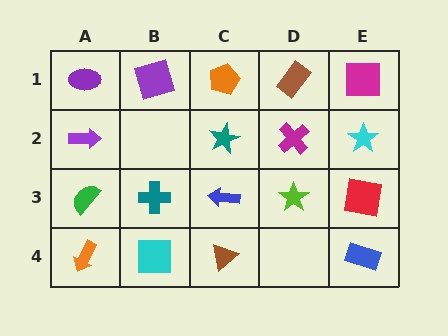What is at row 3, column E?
A red square.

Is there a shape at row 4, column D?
No, that cell is empty.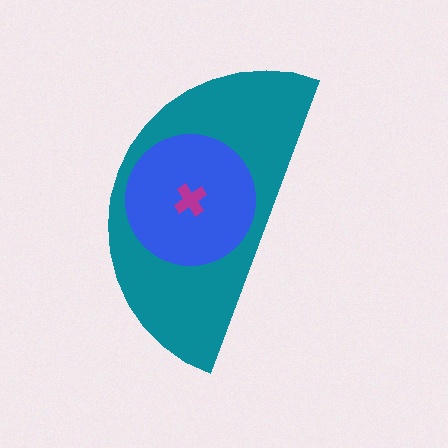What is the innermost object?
The magenta cross.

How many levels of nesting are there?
3.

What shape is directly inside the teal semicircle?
The blue circle.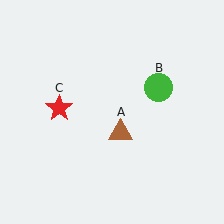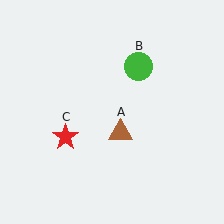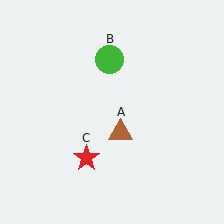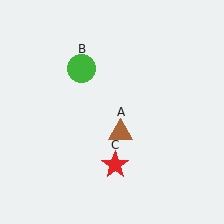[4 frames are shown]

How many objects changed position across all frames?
2 objects changed position: green circle (object B), red star (object C).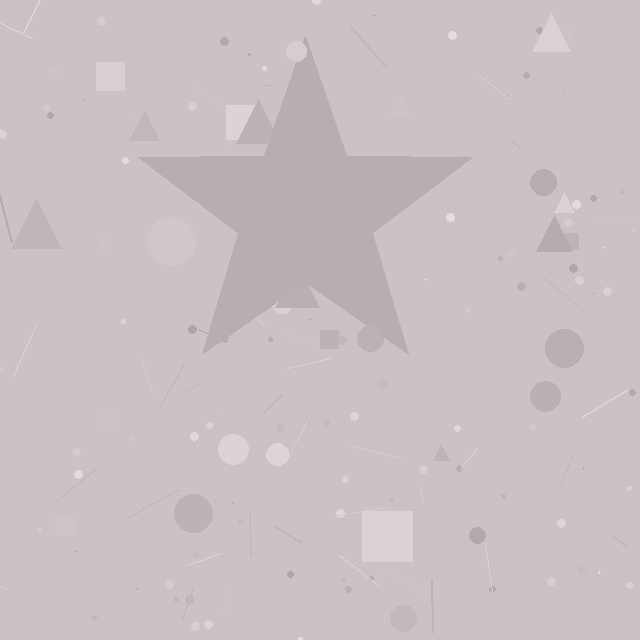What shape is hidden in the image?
A star is hidden in the image.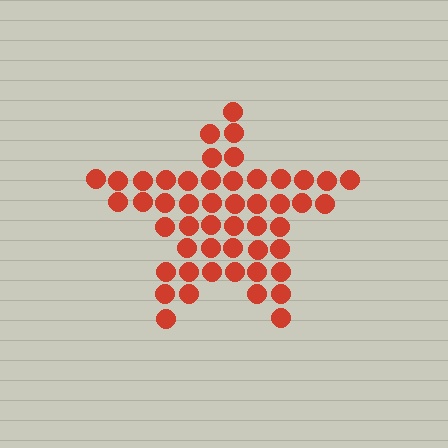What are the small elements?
The small elements are circles.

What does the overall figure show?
The overall figure shows a star.